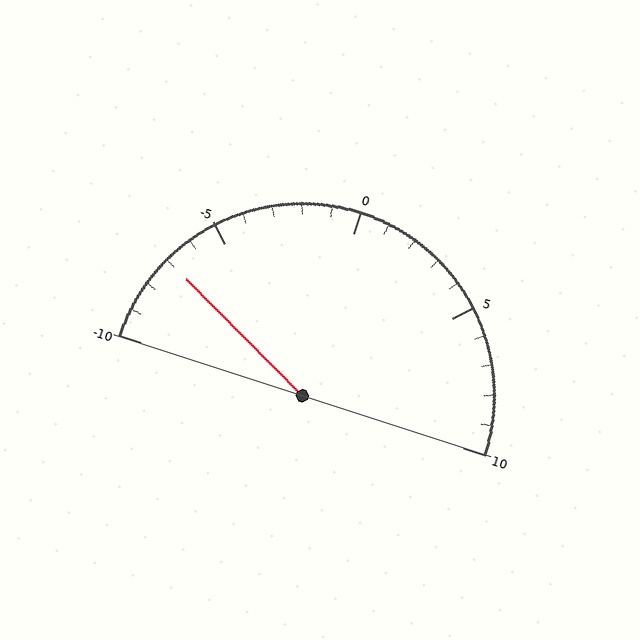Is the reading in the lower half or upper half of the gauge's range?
The reading is in the lower half of the range (-10 to 10).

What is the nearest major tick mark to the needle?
The nearest major tick mark is -5.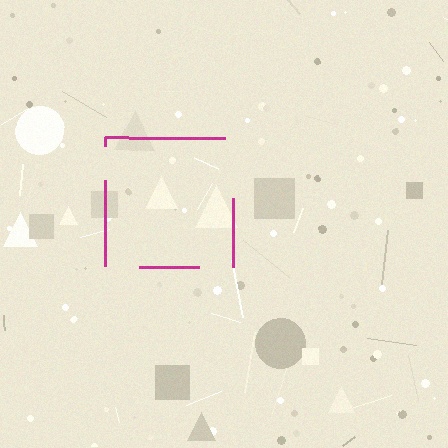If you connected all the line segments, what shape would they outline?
They would outline a square.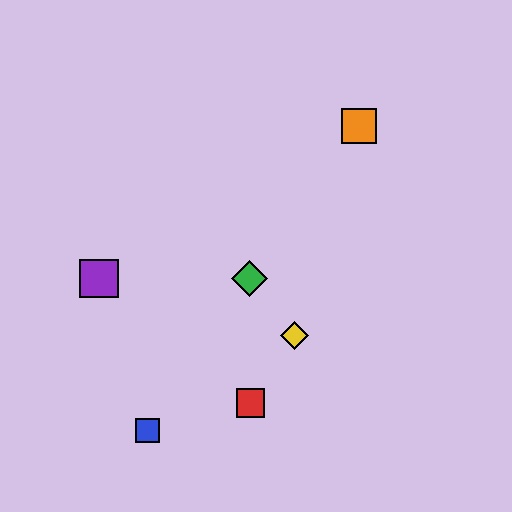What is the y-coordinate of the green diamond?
The green diamond is at y≈278.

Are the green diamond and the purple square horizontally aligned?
Yes, both are at y≈278.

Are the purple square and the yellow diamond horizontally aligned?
No, the purple square is at y≈278 and the yellow diamond is at y≈335.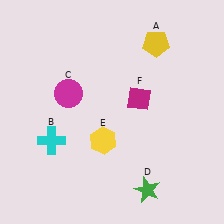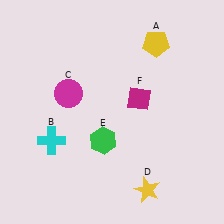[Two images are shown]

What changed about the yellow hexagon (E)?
In Image 1, E is yellow. In Image 2, it changed to green.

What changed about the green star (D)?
In Image 1, D is green. In Image 2, it changed to yellow.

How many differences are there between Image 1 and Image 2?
There are 2 differences between the two images.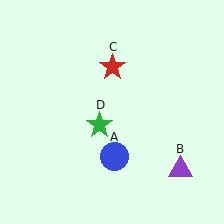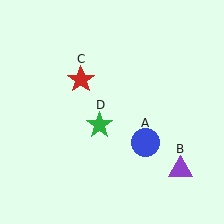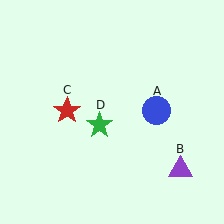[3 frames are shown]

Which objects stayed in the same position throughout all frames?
Purple triangle (object B) and green star (object D) remained stationary.